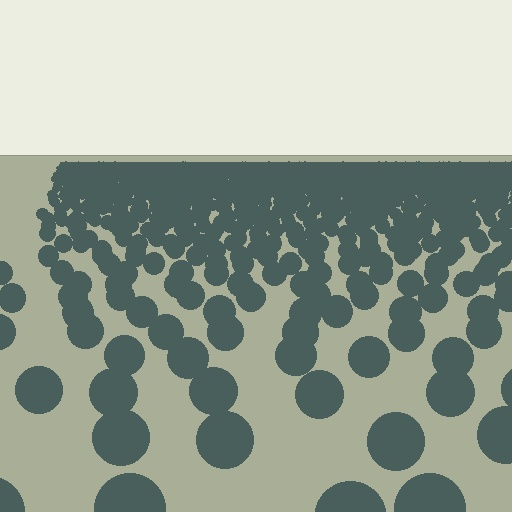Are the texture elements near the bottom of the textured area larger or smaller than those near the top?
Larger. Near the bottom, elements are closer to the viewer and appear at a bigger on-screen size.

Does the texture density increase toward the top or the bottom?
Density increases toward the top.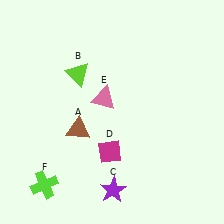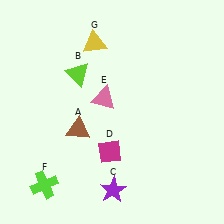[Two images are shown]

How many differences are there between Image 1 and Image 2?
There is 1 difference between the two images.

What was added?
A yellow triangle (G) was added in Image 2.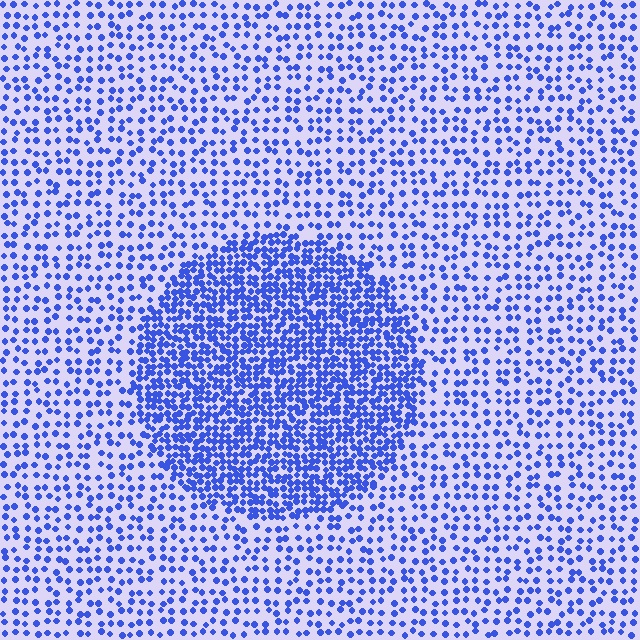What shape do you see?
I see a circle.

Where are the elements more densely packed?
The elements are more densely packed inside the circle boundary.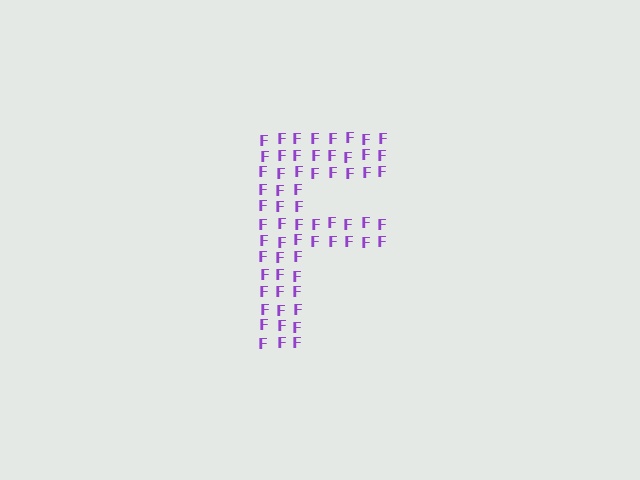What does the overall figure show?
The overall figure shows the letter F.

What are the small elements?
The small elements are letter F's.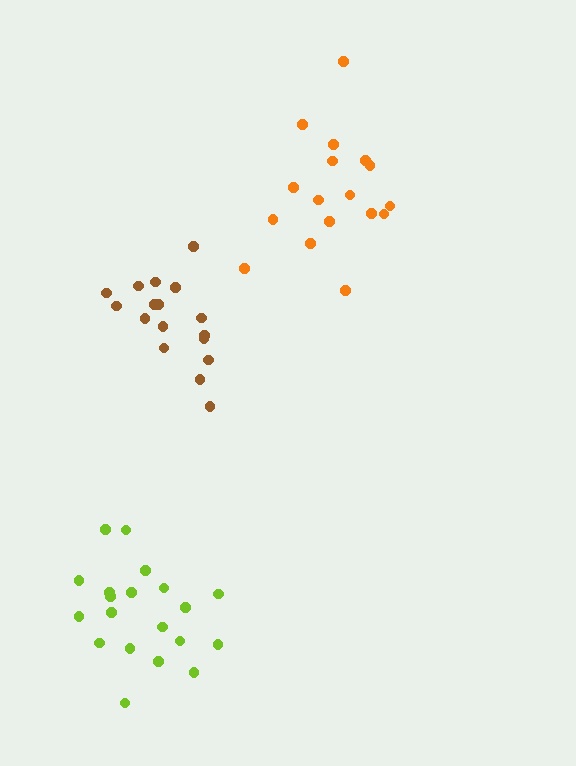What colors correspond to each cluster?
The clusters are colored: lime, orange, brown.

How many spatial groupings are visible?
There are 3 spatial groupings.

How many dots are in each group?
Group 1: 20 dots, Group 2: 17 dots, Group 3: 17 dots (54 total).